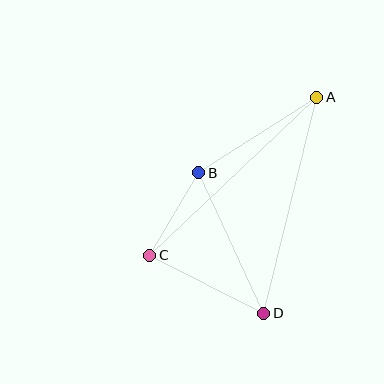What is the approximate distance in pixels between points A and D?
The distance between A and D is approximately 222 pixels.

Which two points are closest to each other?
Points B and C are closest to each other.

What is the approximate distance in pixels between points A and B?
The distance between A and B is approximately 140 pixels.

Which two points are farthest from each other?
Points A and C are farthest from each other.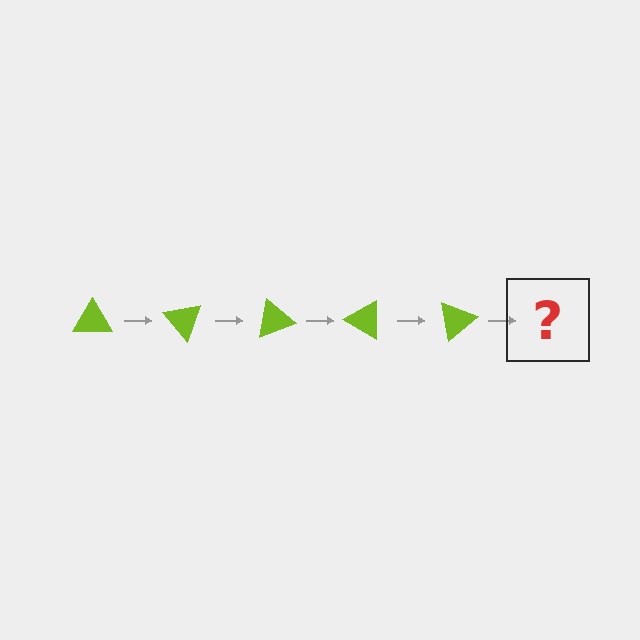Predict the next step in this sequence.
The next step is a lime triangle rotated 250 degrees.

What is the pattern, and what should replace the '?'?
The pattern is that the triangle rotates 50 degrees each step. The '?' should be a lime triangle rotated 250 degrees.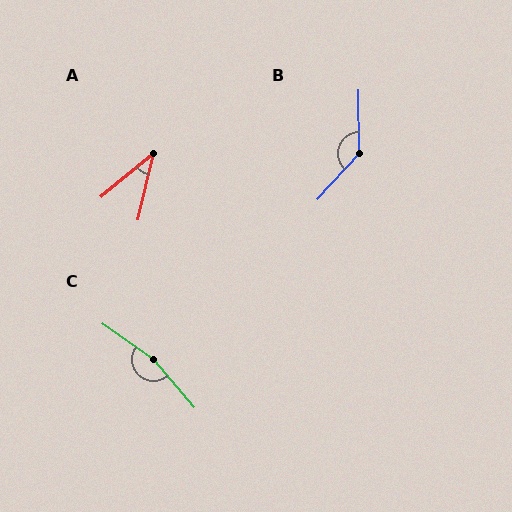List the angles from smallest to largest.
A (37°), B (137°), C (166°).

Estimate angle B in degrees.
Approximately 137 degrees.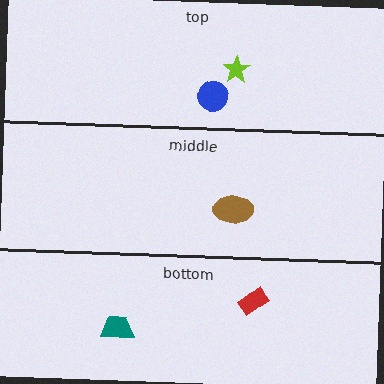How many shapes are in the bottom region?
2.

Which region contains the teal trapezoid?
The bottom region.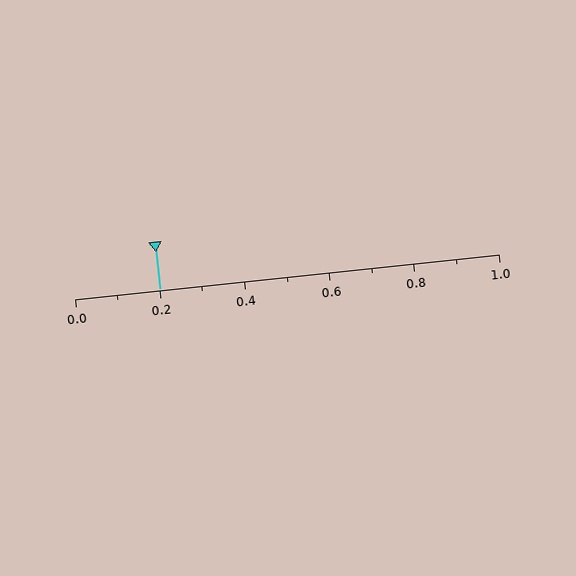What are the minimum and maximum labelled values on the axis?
The axis runs from 0.0 to 1.0.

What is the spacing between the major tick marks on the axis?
The major ticks are spaced 0.2 apart.